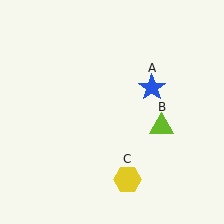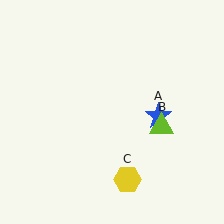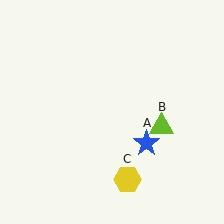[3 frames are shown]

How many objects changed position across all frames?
1 object changed position: blue star (object A).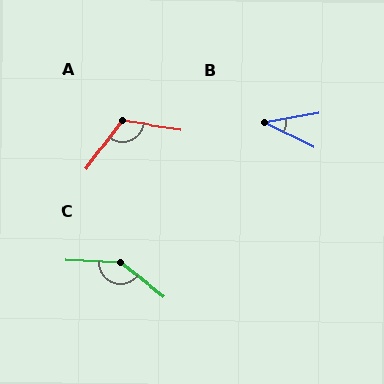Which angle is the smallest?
B, at approximately 36 degrees.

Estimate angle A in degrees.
Approximately 118 degrees.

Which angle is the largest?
C, at approximately 146 degrees.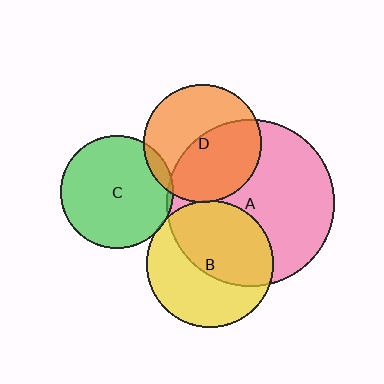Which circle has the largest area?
Circle A (pink).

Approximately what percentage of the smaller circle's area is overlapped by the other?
Approximately 5%.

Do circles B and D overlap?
Yes.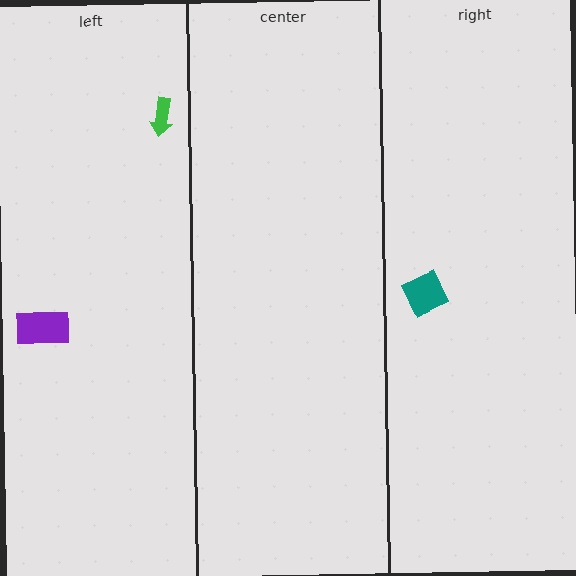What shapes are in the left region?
The purple rectangle, the green arrow.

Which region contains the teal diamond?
The right region.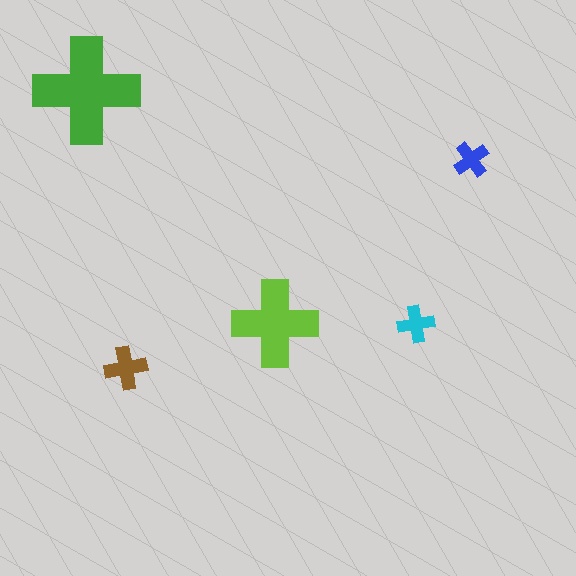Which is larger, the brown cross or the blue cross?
The brown one.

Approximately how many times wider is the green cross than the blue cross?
About 3 times wider.